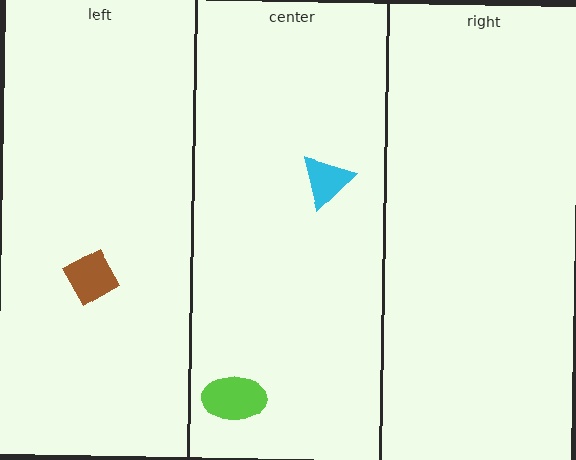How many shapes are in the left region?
1.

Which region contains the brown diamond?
The left region.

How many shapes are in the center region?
2.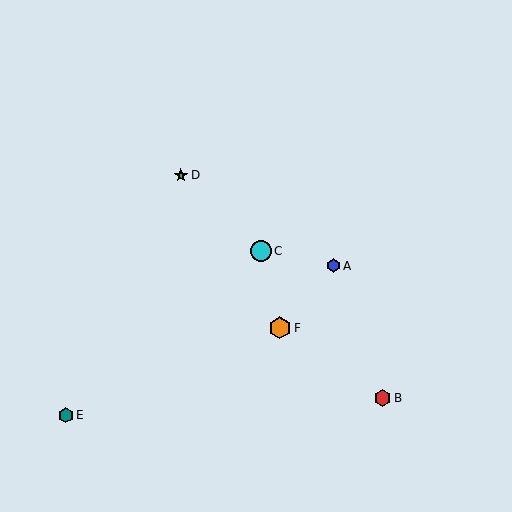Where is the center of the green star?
The center of the green star is at (181, 175).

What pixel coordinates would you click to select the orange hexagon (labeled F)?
Click at (280, 328) to select the orange hexagon F.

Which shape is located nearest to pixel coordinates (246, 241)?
The cyan circle (labeled C) at (261, 251) is nearest to that location.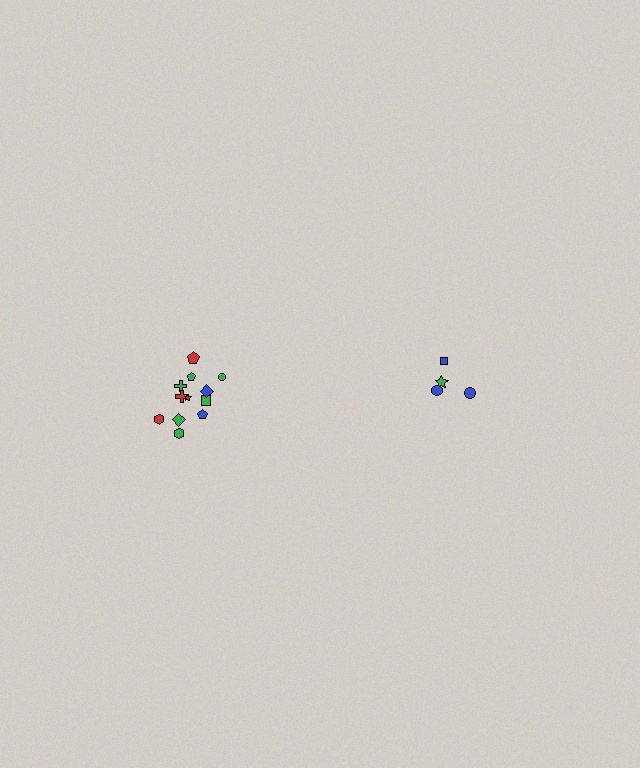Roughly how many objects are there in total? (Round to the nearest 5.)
Roughly 15 objects in total.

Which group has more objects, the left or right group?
The left group.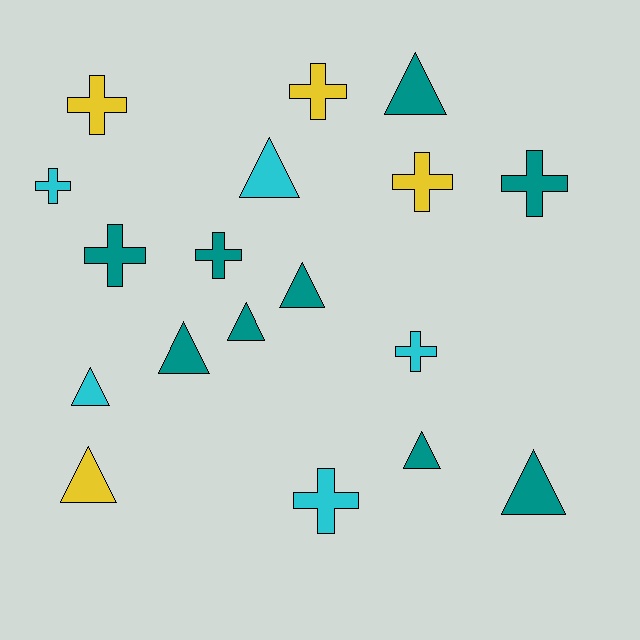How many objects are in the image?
There are 18 objects.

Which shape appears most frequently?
Triangle, with 9 objects.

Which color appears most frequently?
Teal, with 9 objects.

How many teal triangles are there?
There are 6 teal triangles.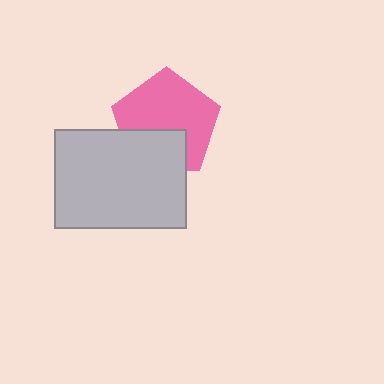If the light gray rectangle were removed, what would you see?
You would see the complete pink pentagon.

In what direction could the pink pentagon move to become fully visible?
The pink pentagon could move up. That would shift it out from behind the light gray rectangle entirely.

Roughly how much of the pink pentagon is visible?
Most of it is visible (roughly 67%).